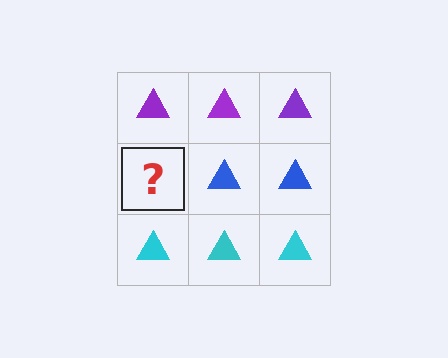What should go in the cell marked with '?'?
The missing cell should contain a blue triangle.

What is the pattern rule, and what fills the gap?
The rule is that each row has a consistent color. The gap should be filled with a blue triangle.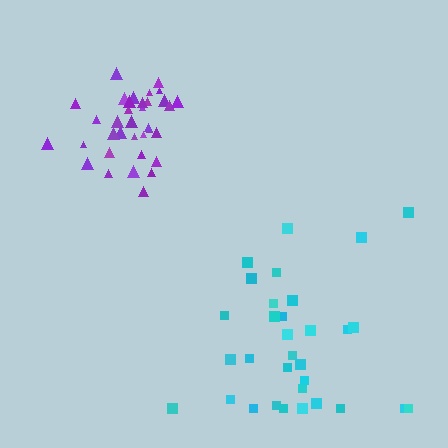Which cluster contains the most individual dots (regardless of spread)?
Purple (35).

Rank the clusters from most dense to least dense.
purple, cyan.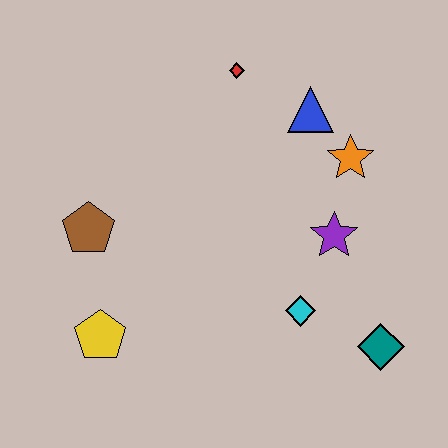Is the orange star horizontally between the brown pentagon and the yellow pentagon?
No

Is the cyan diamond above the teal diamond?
Yes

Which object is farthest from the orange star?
The yellow pentagon is farthest from the orange star.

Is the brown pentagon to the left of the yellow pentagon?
Yes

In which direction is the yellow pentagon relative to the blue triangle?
The yellow pentagon is below the blue triangle.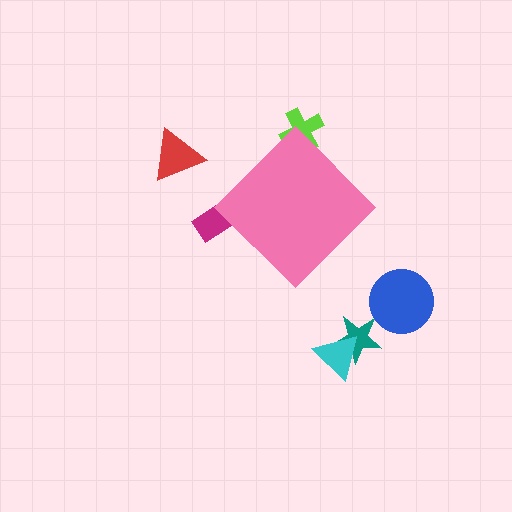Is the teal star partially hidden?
No, the teal star is fully visible.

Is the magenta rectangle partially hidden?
Yes, the magenta rectangle is partially hidden behind the pink diamond.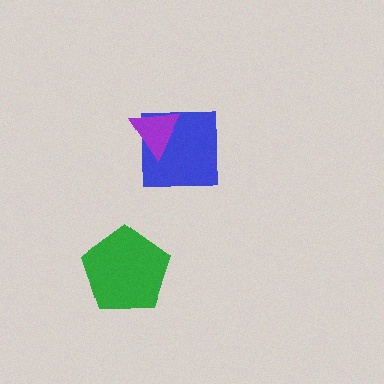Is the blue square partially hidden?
Yes, it is partially covered by another shape.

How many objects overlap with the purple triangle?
1 object overlaps with the purple triangle.